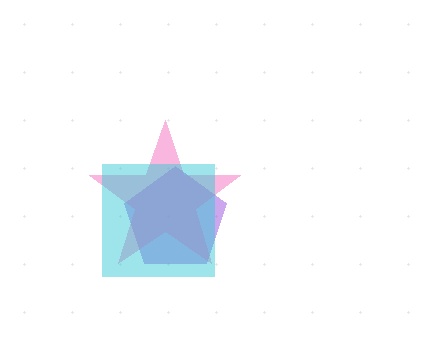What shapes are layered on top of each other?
The layered shapes are: a purple pentagon, a pink star, a cyan square.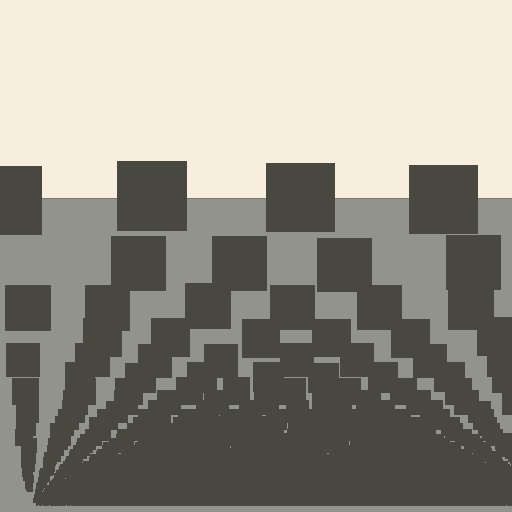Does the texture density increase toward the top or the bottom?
Density increases toward the bottom.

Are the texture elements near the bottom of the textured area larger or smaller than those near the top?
Smaller. The gradient is inverted — elements near the bottom are smaller and denser.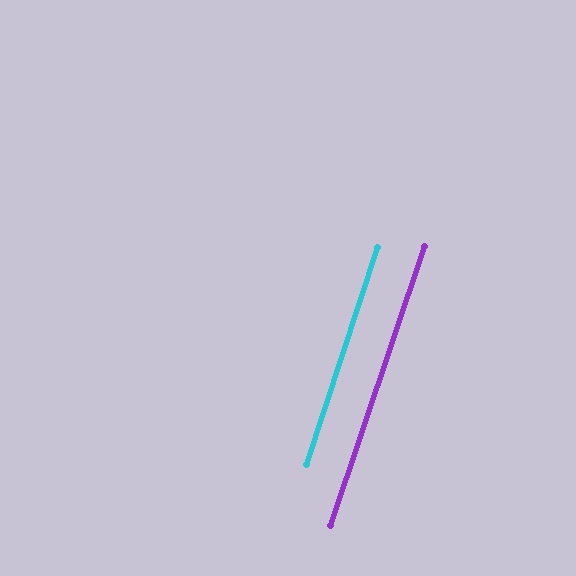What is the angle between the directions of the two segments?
Approximately 0 degrees.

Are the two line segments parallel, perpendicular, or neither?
Parallel — their directions differ by only 0.3°.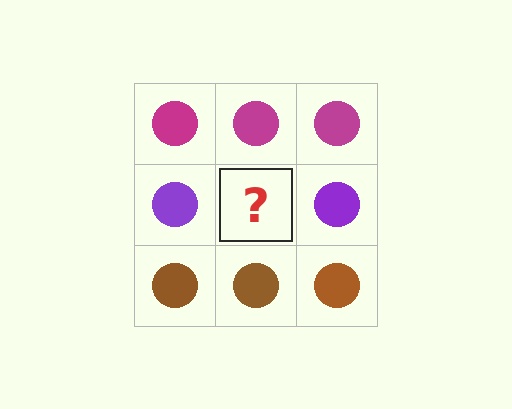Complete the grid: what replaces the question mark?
The question mark should be replaced with a purple circle.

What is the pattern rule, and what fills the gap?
The rule is that each row has a consistent color. The gap should be filled with a purple circle.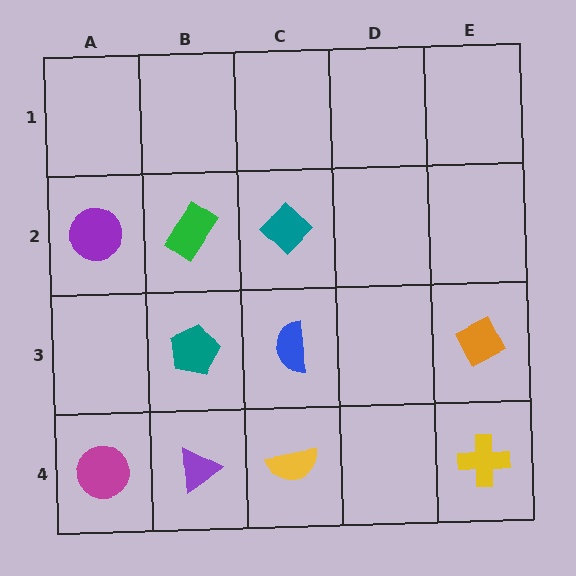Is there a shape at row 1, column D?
No, that cell is empty.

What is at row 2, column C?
A teal diamond.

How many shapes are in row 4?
4 shapes.